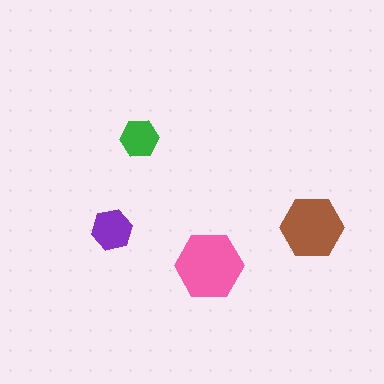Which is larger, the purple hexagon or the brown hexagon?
The brown one.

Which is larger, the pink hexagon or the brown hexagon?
The pink one.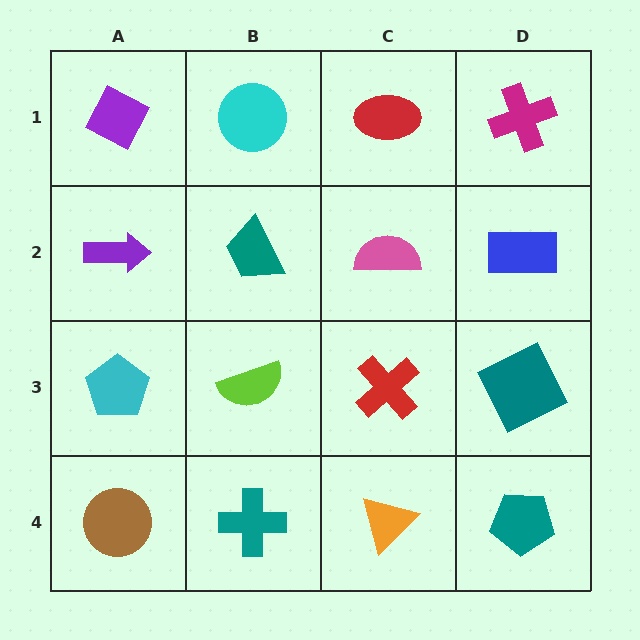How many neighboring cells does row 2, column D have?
3.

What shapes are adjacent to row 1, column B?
A teal trapezoid (row 2, column B), a purple diamond (row 1, column A), a red ellipse (row 1, column C).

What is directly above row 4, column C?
A red cross.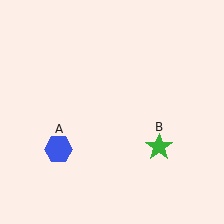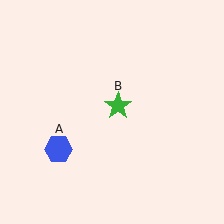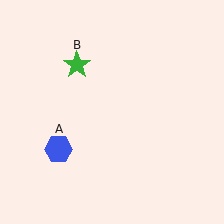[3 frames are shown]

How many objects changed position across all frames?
1 object changed position: green star (object B).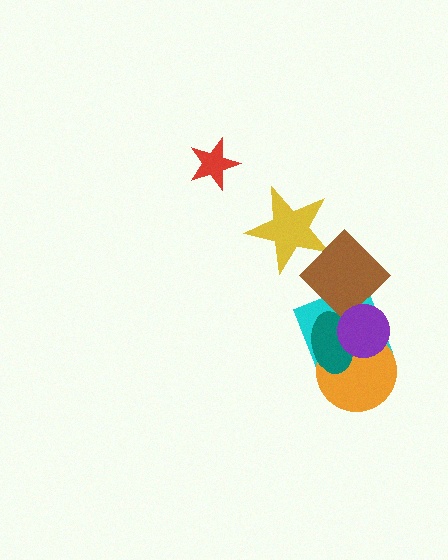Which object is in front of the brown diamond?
The purple circle is in front of the brown diamond.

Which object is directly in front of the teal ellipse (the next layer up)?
The brown diamond is directly in front of the teal ellipse.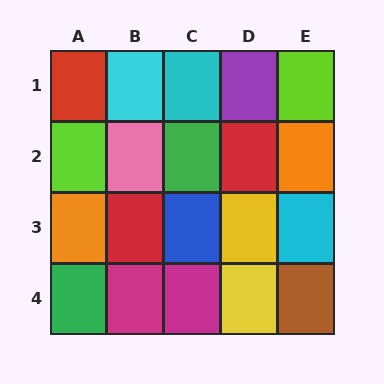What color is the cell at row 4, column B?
Magenta.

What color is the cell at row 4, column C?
Magenta.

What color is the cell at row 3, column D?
Yellow.